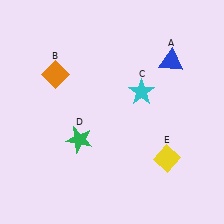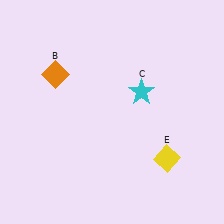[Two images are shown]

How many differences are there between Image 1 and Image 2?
There are 2 differences between the two images.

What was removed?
The blue triangle (A), the green star (D) were removed in Image 2.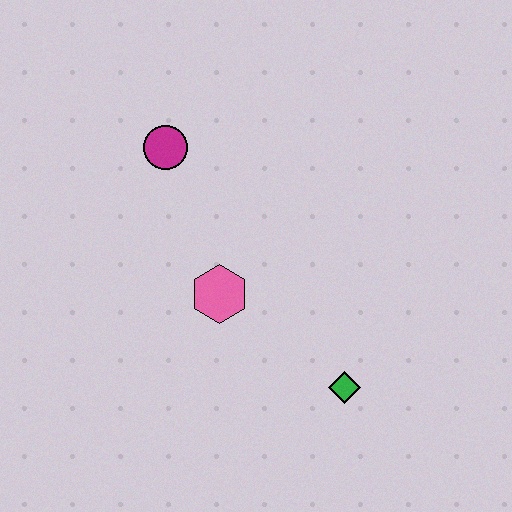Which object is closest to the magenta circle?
The pink hexagon is closest to the magenta circle.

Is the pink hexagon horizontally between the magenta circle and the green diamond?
Yes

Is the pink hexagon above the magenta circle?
No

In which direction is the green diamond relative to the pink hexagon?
The green diamond is to the right of the pink hexagon.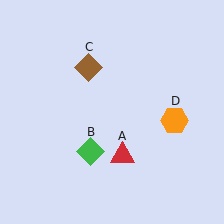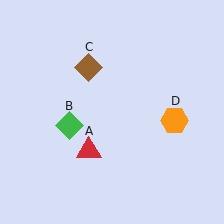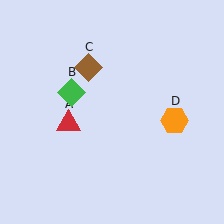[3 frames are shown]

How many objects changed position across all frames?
2 objects changed position: red triangle (object A), green diamond (object B).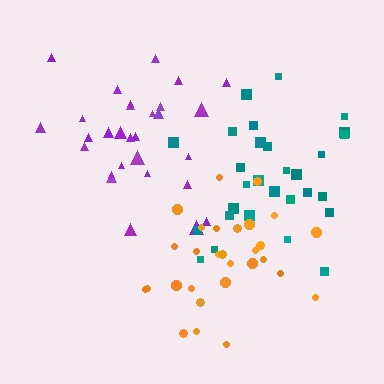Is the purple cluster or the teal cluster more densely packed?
Purple.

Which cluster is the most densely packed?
Orange.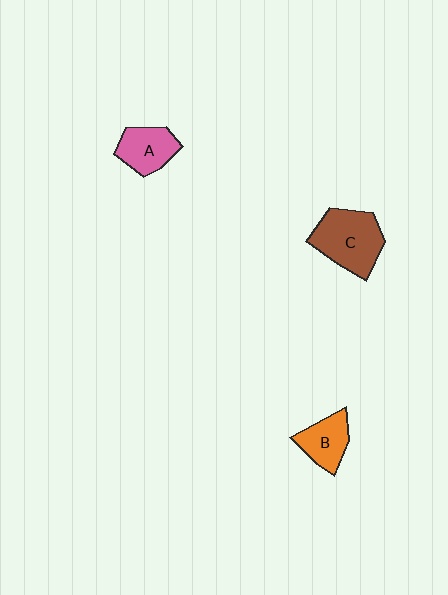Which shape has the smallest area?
Shape B (orange).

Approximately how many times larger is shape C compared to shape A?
Approximately 1.6 times.